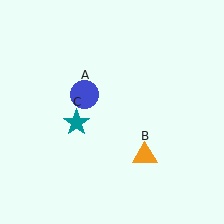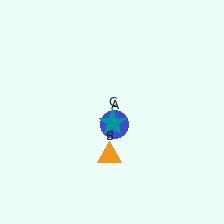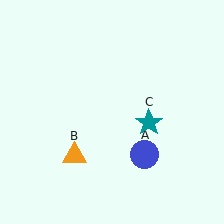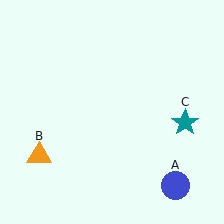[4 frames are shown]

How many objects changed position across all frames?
3 objects changed position: blue circle (object A), orange triangle (object B), teal star (object C).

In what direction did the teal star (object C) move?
The teal star (object C) moved right.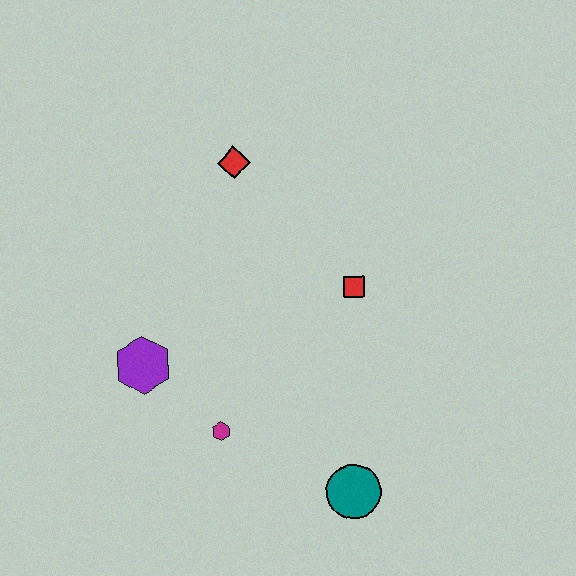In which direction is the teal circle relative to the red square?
The teal circle is below the red square.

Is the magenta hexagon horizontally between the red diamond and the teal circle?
No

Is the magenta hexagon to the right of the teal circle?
No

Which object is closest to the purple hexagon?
The magenta hexagon is closest to the purple hexagon.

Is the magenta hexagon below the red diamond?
Yes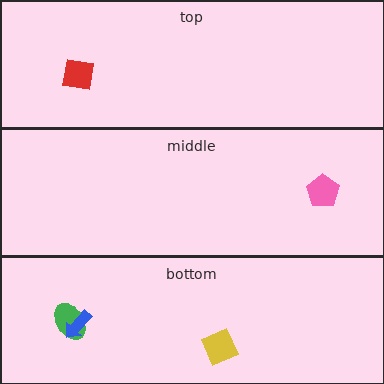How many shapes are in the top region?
1.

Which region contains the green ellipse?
The bottom region.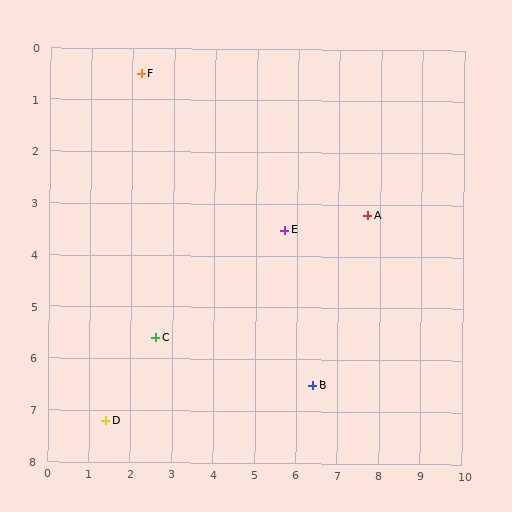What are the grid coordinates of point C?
Point C is at approximately (2.6, 5.6).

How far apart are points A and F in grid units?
Points A and F are about 6.1 grid units apart.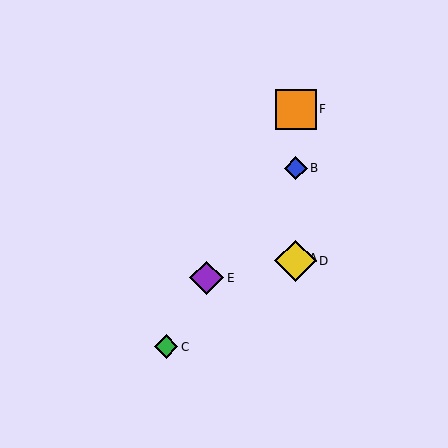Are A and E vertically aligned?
No, A is at x≈296 and E is at x≈207.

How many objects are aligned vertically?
4 objects (A, B, D, F) are aligned vertically.